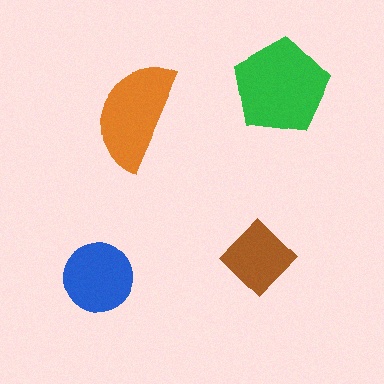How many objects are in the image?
There are 4 objects in the image.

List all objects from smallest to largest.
The brown diamond, the blue circle, the orange semicircle, the green pentagon.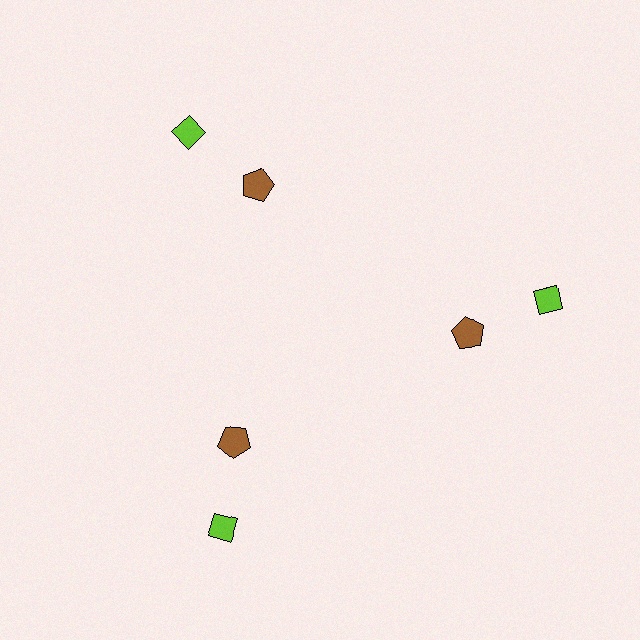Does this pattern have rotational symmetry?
Yes, this pattern has 3-fold rotational symmetry. It looks the same after rotating 120 degrees around the center.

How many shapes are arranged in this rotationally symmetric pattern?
There are 6 shapes, arranged in 3 groups of 2.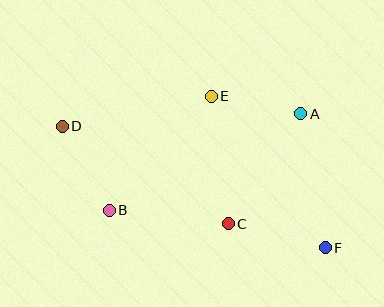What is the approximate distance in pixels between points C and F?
The distance between C and F is approximately 100 pixels.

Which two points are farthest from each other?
Points D and F are farthest from each other.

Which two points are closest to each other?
Points A and E are closest to each other.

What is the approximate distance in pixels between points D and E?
The distance between D and E is approximately 152 pixels.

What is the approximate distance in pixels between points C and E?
The distance between C and E is approximately 129 pixels.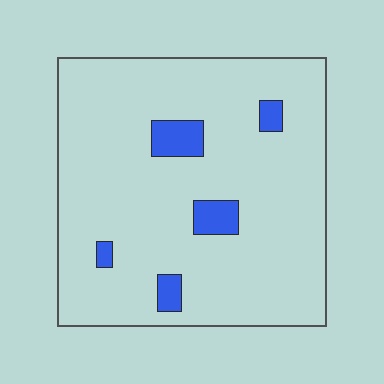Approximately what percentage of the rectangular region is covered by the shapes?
Approximately 10%.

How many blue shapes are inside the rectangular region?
5.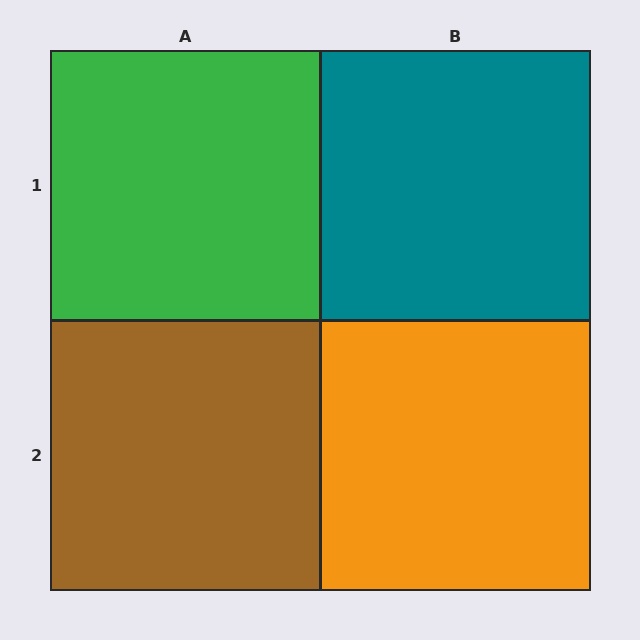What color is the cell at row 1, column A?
Green.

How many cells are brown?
1 cell is brown.